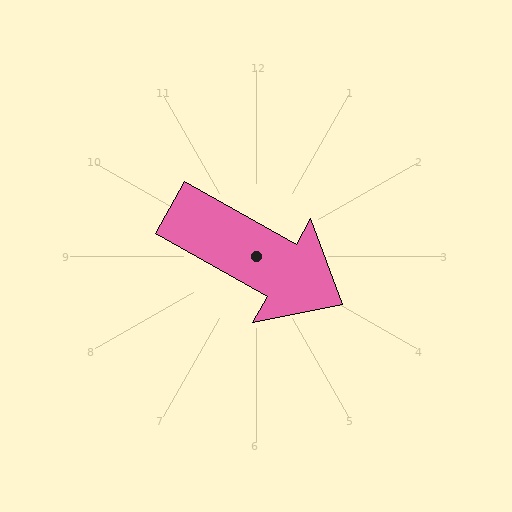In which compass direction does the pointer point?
Southeast.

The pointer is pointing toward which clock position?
Roughly 4 o'clock.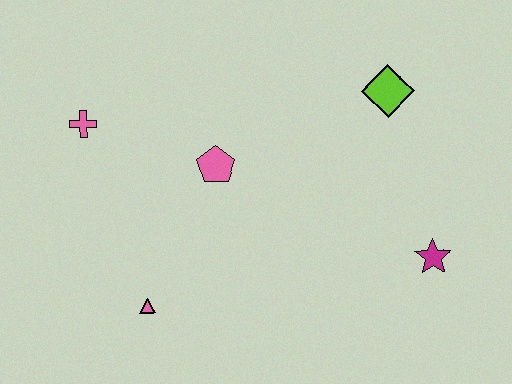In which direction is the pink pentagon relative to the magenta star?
The pink pentagon is to the left of the magenta star.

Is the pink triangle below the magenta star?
Yes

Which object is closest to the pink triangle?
The pink pentagon is closest to the pink triangle.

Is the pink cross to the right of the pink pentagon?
No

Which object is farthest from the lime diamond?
The pink triangle is farthest from the lime diamond.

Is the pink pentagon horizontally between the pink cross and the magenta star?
Yes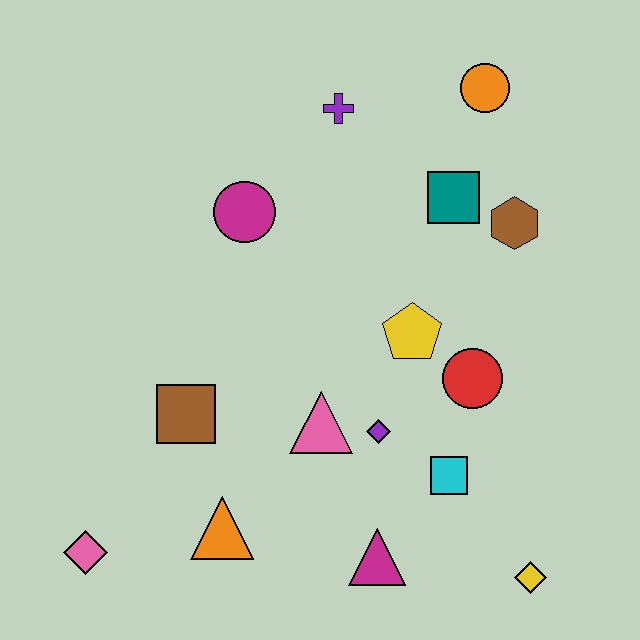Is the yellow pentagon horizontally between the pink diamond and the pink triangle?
No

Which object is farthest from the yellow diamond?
The purple cross is farthest from the yellow diamond.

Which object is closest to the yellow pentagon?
The red circle is closest to the yellow pentagon.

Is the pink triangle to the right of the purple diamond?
No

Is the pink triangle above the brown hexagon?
No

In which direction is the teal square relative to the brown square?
The teal square is to the right of the brown square.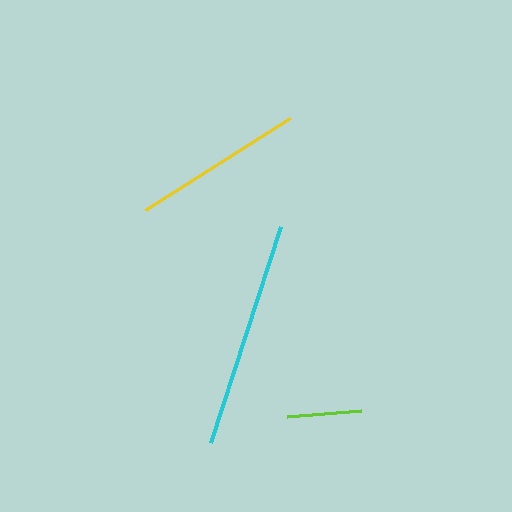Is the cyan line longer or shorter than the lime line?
The cyan line is longer than the lime line.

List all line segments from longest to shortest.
From longest to shortest: cyan, yellow, lime.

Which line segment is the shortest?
The lime line is the shortest at approximately 74 pixels.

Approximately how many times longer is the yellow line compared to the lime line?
The yellow line is approximately 2.3 times the length of the lime line.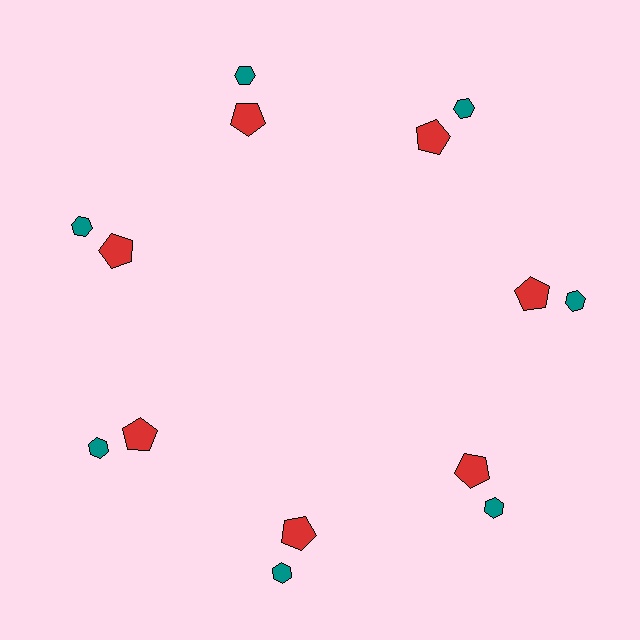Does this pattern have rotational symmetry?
Yes, this pattern has 7-fold rotational symmetry. It looks the same after rotating 51 degrees around the center.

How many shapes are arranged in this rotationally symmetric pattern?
There are 14 shapes, arranged in 7 groups of 2.